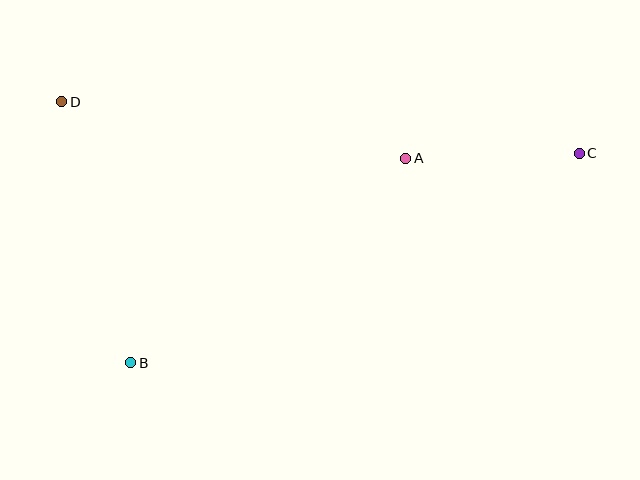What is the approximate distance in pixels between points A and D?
The distance between A and D is approximately 349 pixels.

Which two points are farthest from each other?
Points C and D are farthest from each other.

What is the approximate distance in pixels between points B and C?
The distance between B and C is approximately 495 pixels.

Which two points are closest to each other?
Points A and C are closest to each other.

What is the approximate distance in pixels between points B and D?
The distance between B and D is approximately 270 pixels.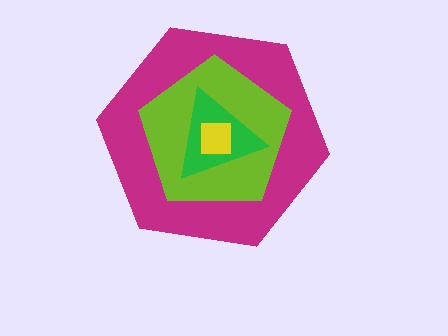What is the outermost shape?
The magenta hexagon.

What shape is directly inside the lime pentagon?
The green triangle.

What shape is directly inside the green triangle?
The yellow square.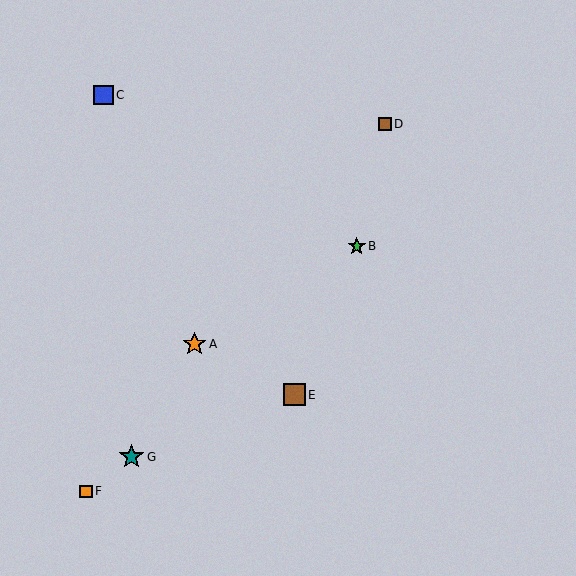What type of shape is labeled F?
Shape F is an orange square.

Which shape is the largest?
The teal star (labeled G) is the largest.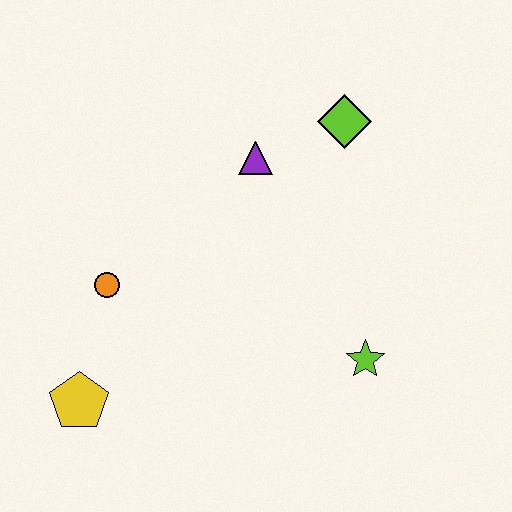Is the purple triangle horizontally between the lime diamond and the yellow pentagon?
Yes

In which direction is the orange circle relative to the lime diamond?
The orange circle is to the left of the lime diamond.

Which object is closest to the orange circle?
The yellow pentagon is closest to the orange circle.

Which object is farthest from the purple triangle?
The yellow pentagon is farthest from the purple triangle.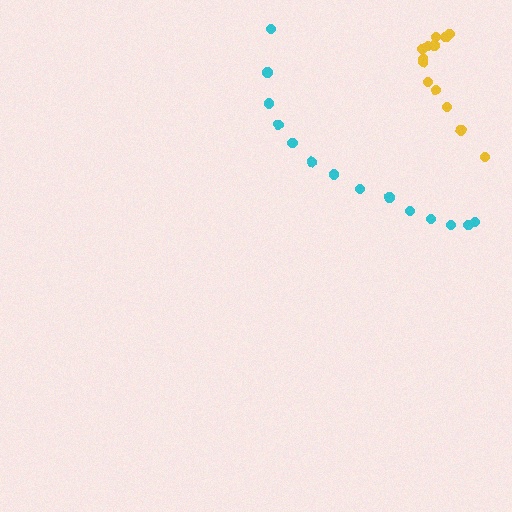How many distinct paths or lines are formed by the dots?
There are 2 distinct paths.